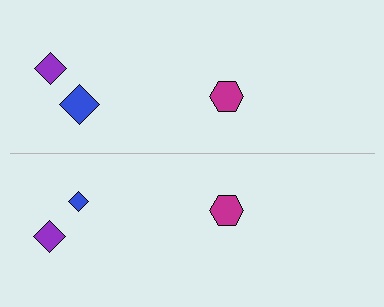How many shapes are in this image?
There are 6 shapes in this image.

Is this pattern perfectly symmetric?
No, the pattern is not perfectly symmetric. The blue diamond on the bottom side has a different size than its mirror counterpart.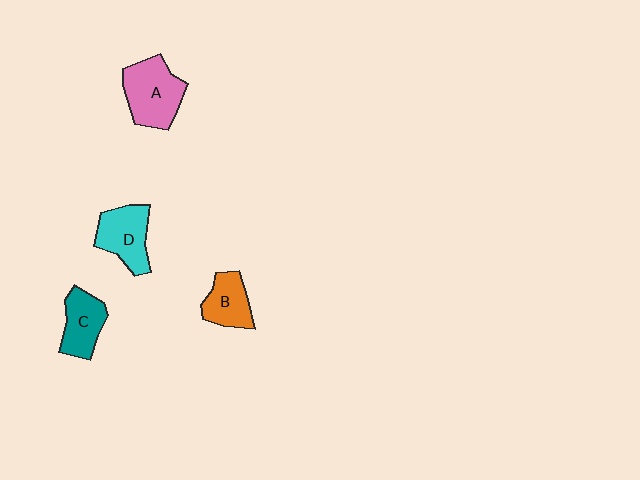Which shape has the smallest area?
Shape B (orange).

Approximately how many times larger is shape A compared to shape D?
Approximately 1.2 times.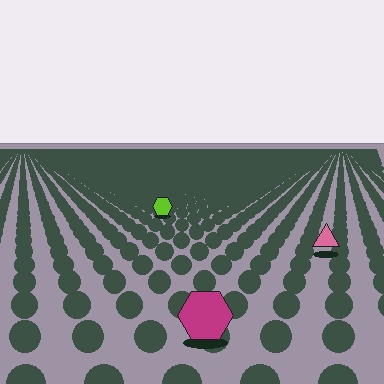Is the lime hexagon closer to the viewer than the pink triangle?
No. The pink triangle is closer — you can tell from the texture gradient: the ground texture is coarser near it.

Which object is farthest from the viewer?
The lime hexagon is farthest from the viewer. It appears smaller and the ground texture around it is denser.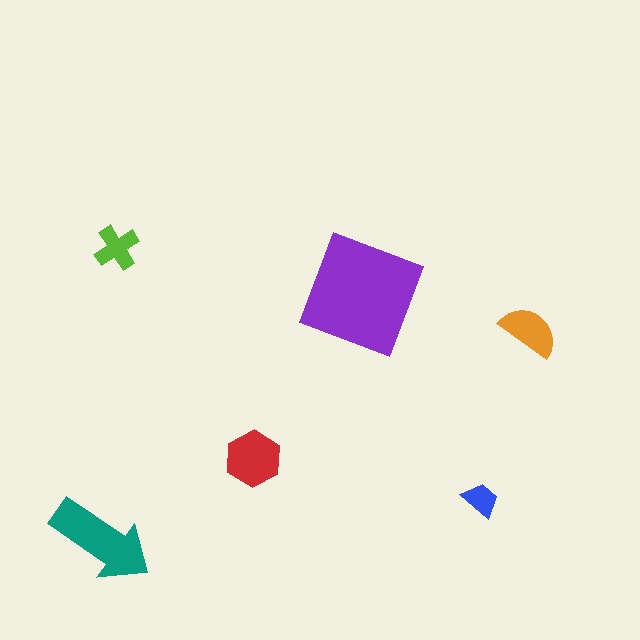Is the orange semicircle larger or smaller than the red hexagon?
Smaller.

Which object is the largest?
The purple square.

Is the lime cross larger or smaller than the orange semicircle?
Smaller.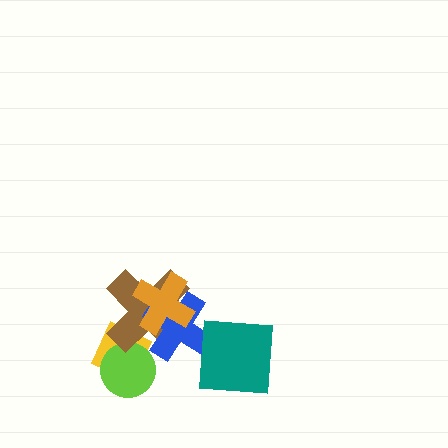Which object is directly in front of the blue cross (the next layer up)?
The orange cross is directly in front of the blue cross.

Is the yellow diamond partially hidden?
Yes, it is partially covered by another shape.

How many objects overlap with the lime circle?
2 objects overlap with the lime circle.